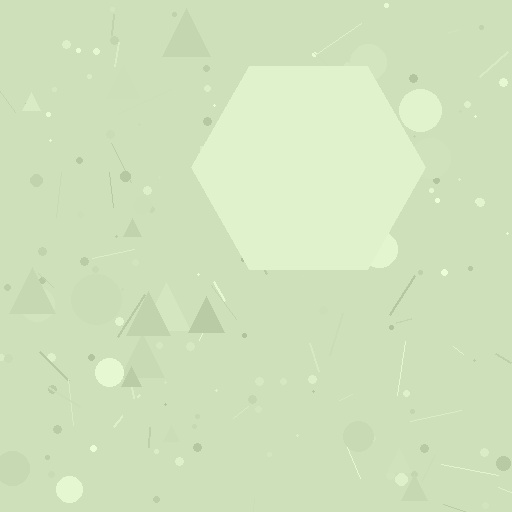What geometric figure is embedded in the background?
A hexagon is embedded in the background.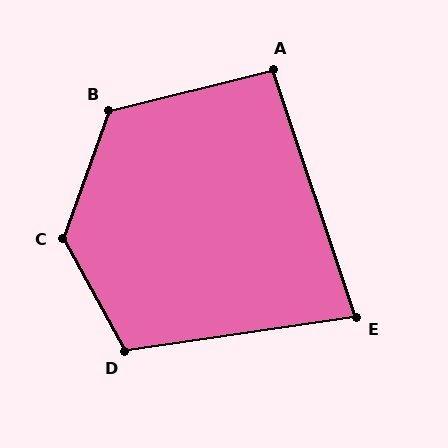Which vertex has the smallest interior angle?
E, at approximately 80 degrees.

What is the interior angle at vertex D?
Approximately 110 degrees (obtuse).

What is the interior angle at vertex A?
Approximately 95 degrees (approximately right).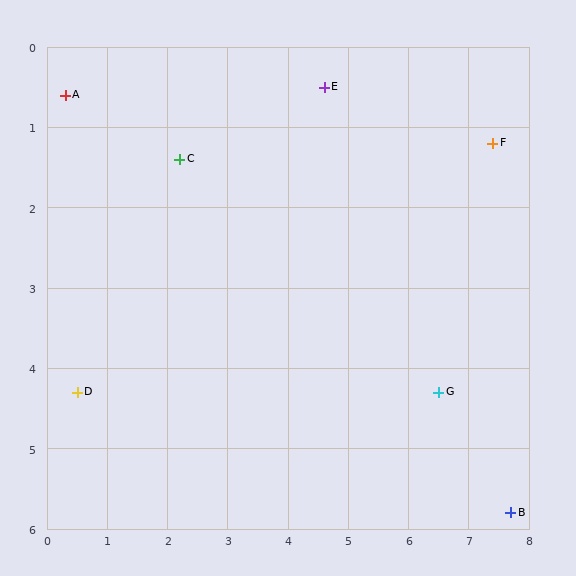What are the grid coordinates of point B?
Point B is at approximately (7.7, 5.8).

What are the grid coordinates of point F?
Point F is at approximately (7.4, 1.2).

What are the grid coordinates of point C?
Point C is at approximately (2.2, 1.4).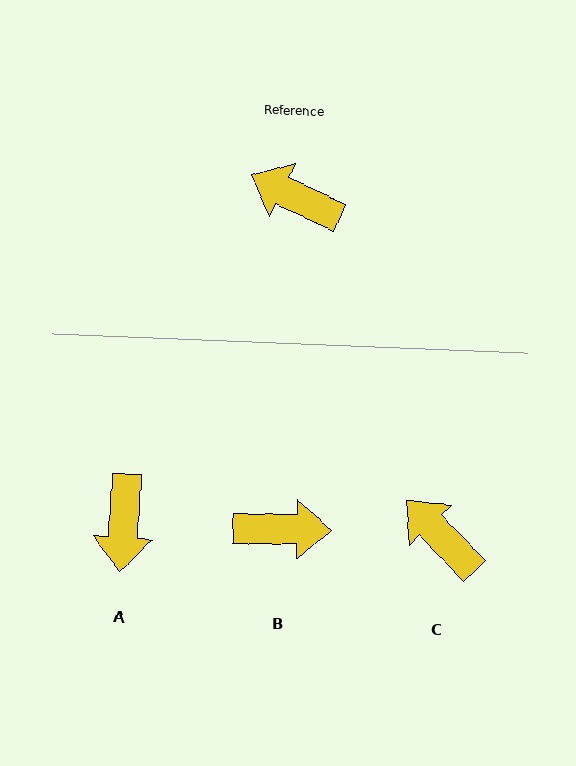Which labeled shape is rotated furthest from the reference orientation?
B, about 155 degrees away.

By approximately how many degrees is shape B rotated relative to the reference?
Approximately 155 degrees clockwise.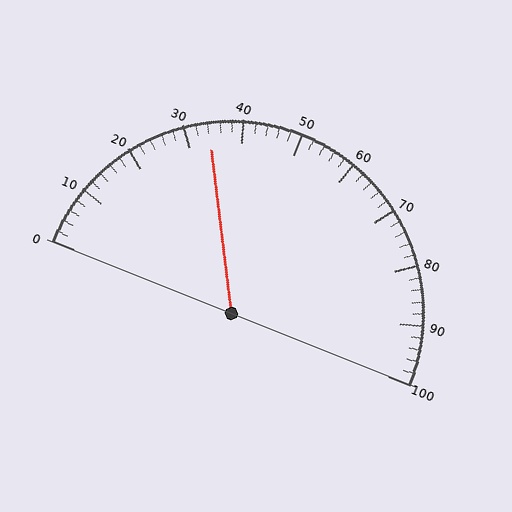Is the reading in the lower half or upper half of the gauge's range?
The reading is in the lower half of the range (0 to 100).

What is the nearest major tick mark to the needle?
The nearest major tick mark is 30.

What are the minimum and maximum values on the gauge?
The gauge ranges from 0 to 100.